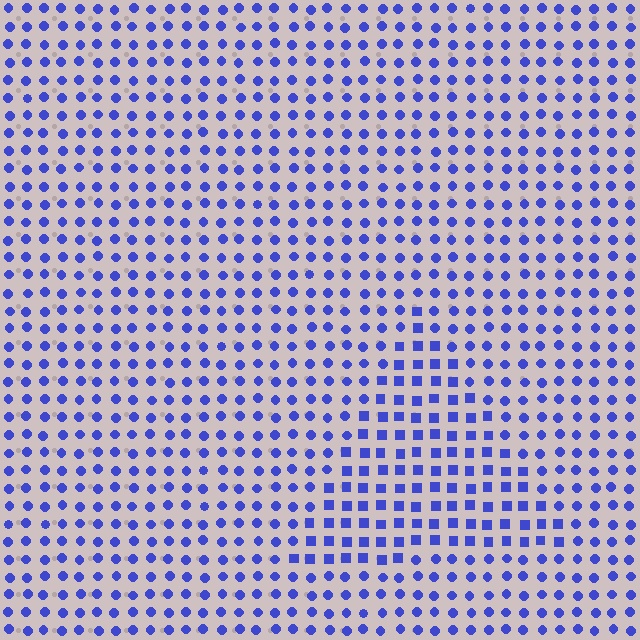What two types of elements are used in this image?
The image uses squares inside the triangle region and circles outside it.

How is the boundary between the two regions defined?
The boundary is defined by a change in element shape: squares inside vs. circles outside. All elements share the same color and spacing.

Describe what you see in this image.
The image is filled with small blue elements arranged in a uniform grid. A triangle-shaped region contains squares, while the surrounding area contains circles. The boundary is defined purely by the change in element shape.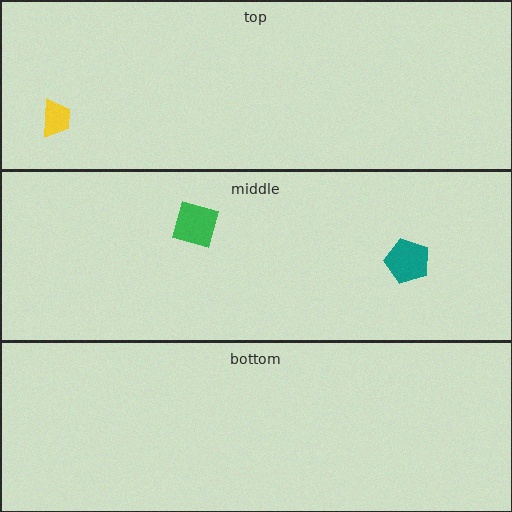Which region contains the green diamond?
The middle region.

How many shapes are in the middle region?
2.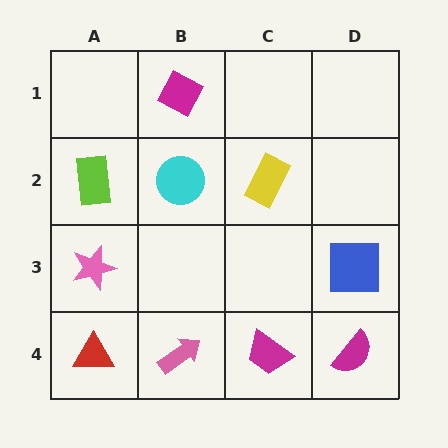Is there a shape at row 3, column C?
No, that cell is empty.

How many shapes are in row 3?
2 shapes.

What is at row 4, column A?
A red triangle.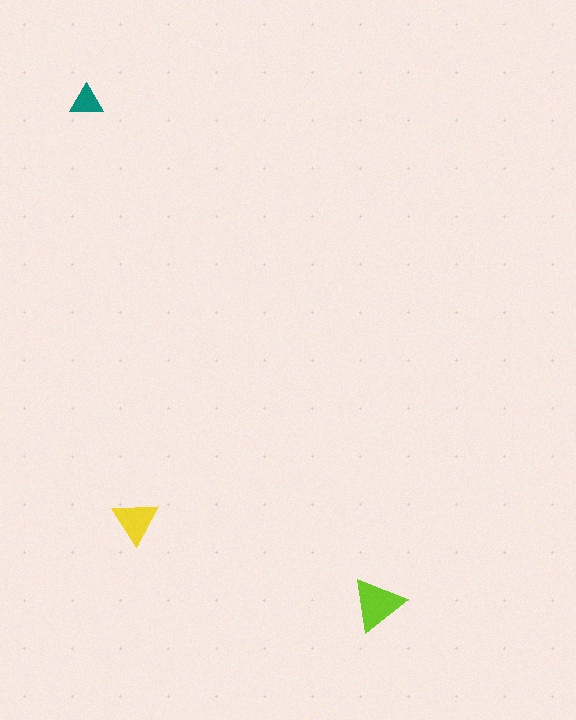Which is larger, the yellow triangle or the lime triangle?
The lime one.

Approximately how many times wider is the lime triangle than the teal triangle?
About 1.5 times wider.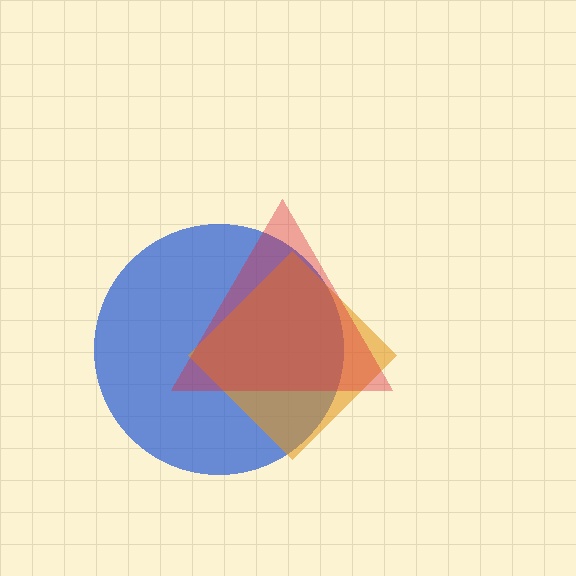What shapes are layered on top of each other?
The layered shapes are: a blue circle, an orange diamond, a red triangle.